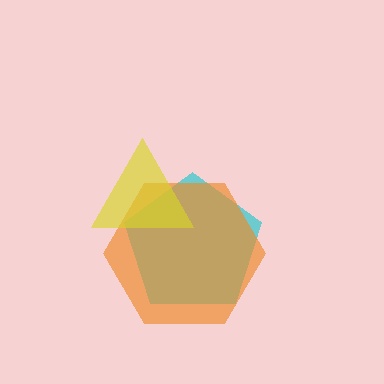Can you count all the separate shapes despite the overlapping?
Yes, there are 3 separate shapes.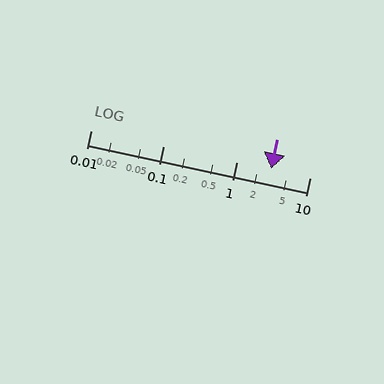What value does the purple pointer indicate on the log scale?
The pointer indicates approximately 3.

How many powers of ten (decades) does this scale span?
The scale spans 3 decades, from 0.01 to 10.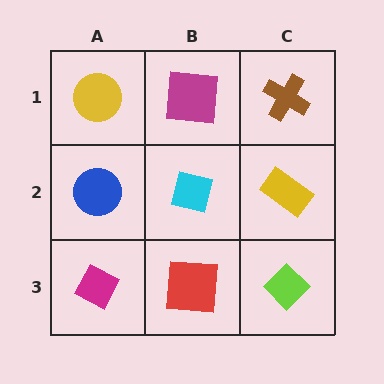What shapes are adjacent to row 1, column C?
A yellow rectangle (row 2, column C), a magenta square (row 1, column B).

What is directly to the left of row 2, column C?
A cyan square.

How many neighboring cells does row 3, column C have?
2.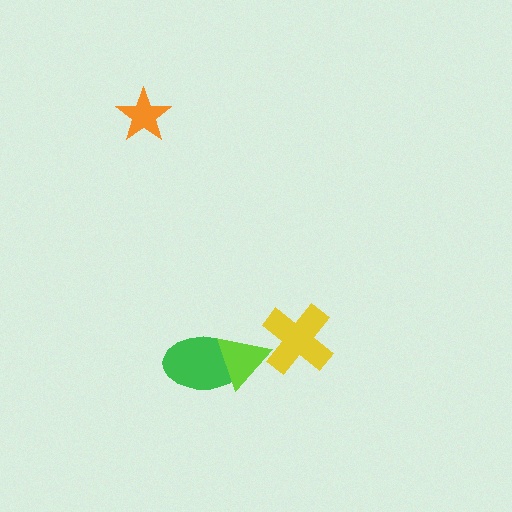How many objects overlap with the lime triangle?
2 objects overlap with the lime triangle.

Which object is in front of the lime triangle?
The yellow cross is in front of the lime triangle.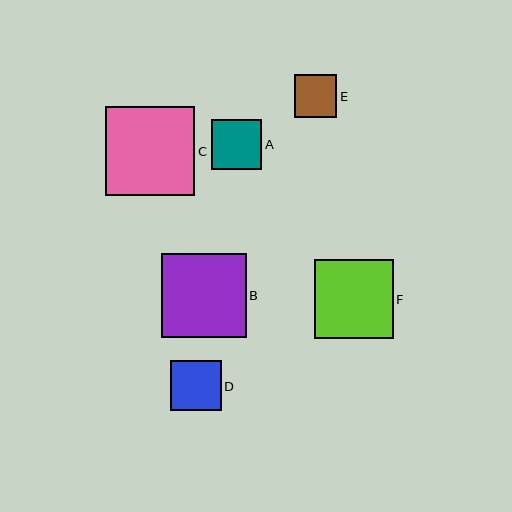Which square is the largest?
Square C is the largest with a size of approximately 89 pixels.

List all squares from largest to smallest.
From largest to smallest: C, B, F, A, D, E.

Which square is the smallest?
Square E is the smallest with a size of approximately 42 pixels.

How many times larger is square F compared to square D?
Square F is approximately 1.6 times the size of square D.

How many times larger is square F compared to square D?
Square F is approximately 1.6 times the size of square D.